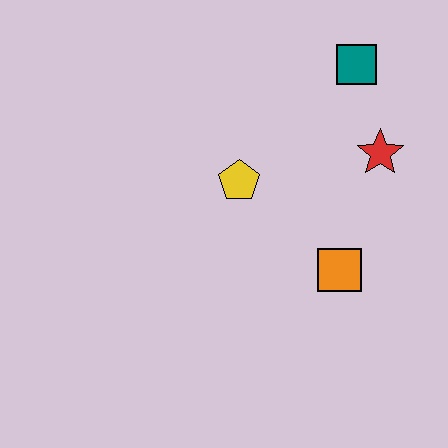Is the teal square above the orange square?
Yes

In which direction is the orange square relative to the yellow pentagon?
The orange square is to the right of the yellow pentagon.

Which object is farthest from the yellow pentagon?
The teal square is farthest from the yellow pentagon.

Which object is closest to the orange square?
The red star is closest to the orange square.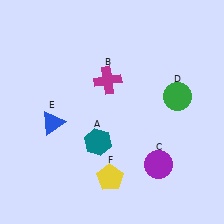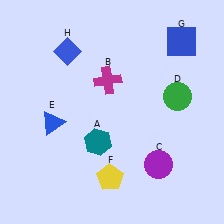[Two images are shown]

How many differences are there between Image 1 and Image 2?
There are 2 differences between the two images.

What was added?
A blue square (G), a blue diamond (H) were added in Image 2.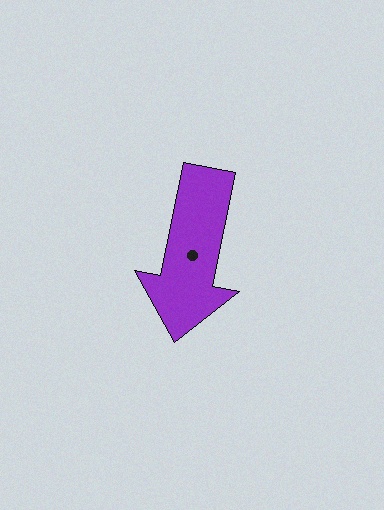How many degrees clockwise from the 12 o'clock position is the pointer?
Approximately 191 degrees.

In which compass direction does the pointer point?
South.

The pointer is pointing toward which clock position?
Roughly 6 o'clock.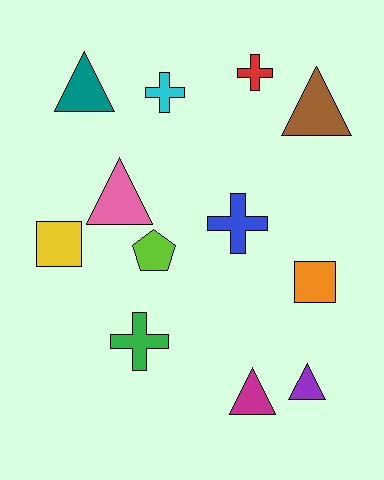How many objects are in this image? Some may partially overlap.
There are 12 objects.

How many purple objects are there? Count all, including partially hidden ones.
There is 1 purple object.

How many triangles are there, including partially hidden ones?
There are 5 triangles.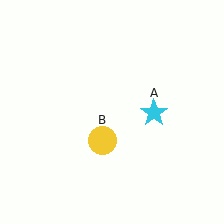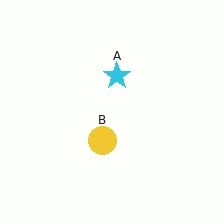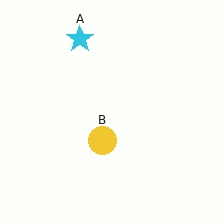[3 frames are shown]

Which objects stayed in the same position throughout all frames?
Yellow circle (object B) remained stationary.